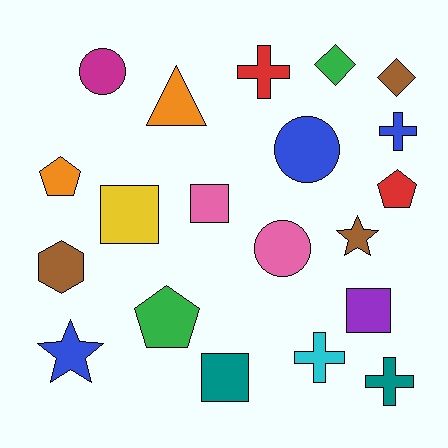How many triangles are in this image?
There is 1 triangle.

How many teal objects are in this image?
There are 2 teal objects.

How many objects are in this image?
There are 20 objects.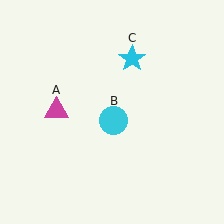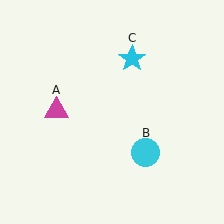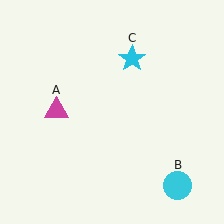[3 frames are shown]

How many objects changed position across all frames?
1 object changed position: cyan circle (object B).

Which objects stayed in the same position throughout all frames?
Magenta triangle (object A) and cyan star (object C) remained stationary.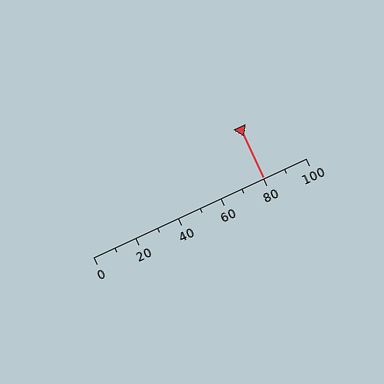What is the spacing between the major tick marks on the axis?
The major ticks are spaced 20 apart.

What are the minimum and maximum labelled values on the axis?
The axis runs from 0 to 100.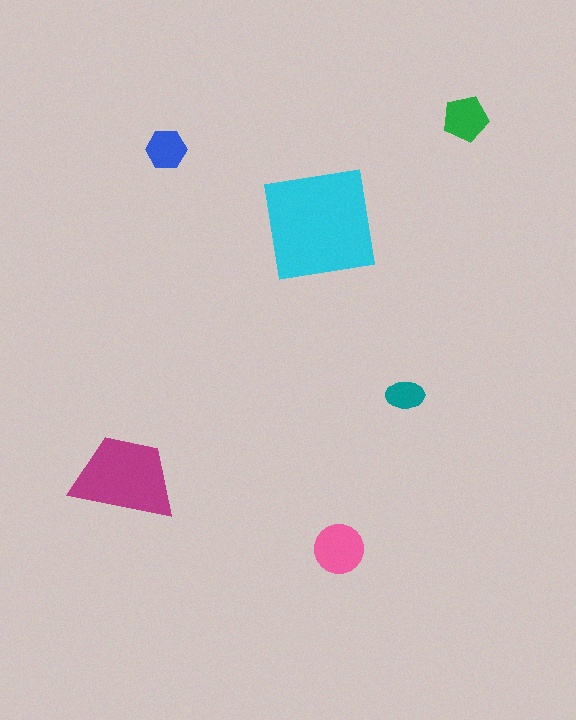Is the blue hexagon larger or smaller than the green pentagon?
Smaller.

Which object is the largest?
The cyan square.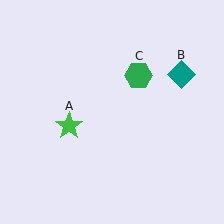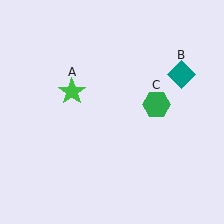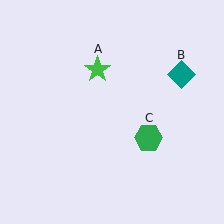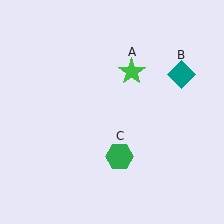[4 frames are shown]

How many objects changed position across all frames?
2 objects changed position: green star (object A), green hexagon (object C).